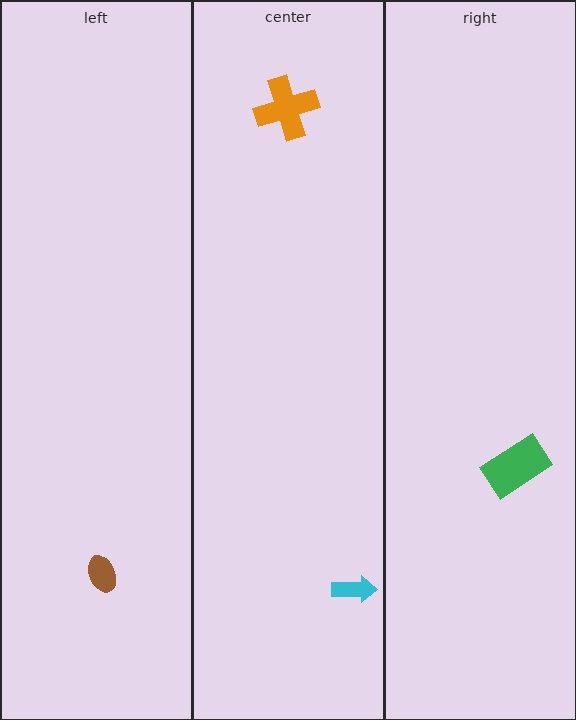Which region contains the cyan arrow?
The center region.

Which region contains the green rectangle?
The right region.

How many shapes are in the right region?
1.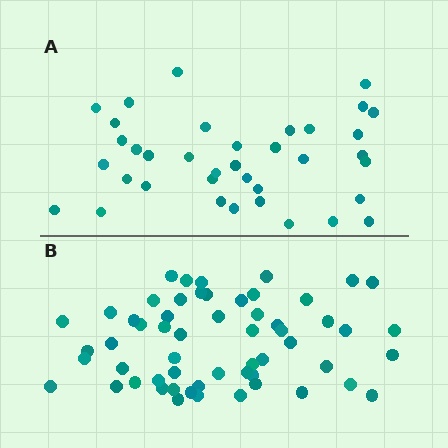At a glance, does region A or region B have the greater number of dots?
Region B (the bottom region) has more dots.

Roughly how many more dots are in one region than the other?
Region B has approximately 20 more dots than region A.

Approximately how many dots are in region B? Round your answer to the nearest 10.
About 60 dots. (The exact count is 57, which rounds to 60.)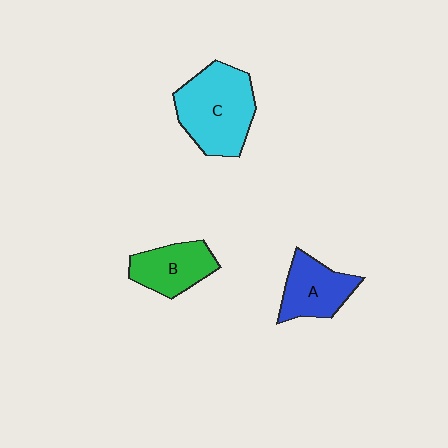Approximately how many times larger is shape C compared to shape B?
Approximately 1.6 times.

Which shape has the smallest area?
Shape B (green).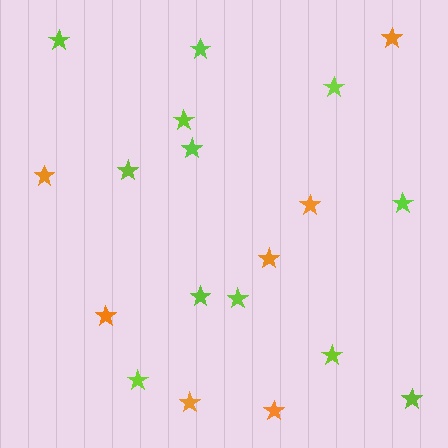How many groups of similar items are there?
There are 2 groups: one group of lime stars (12) and one group of orange stars (7).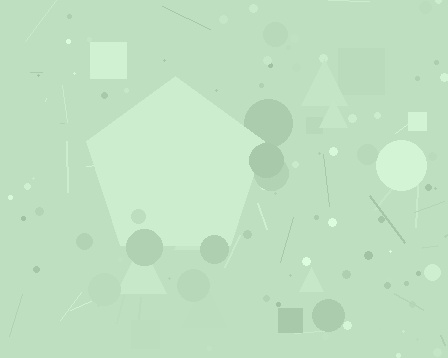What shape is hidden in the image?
A pentagon is hidden in the image.